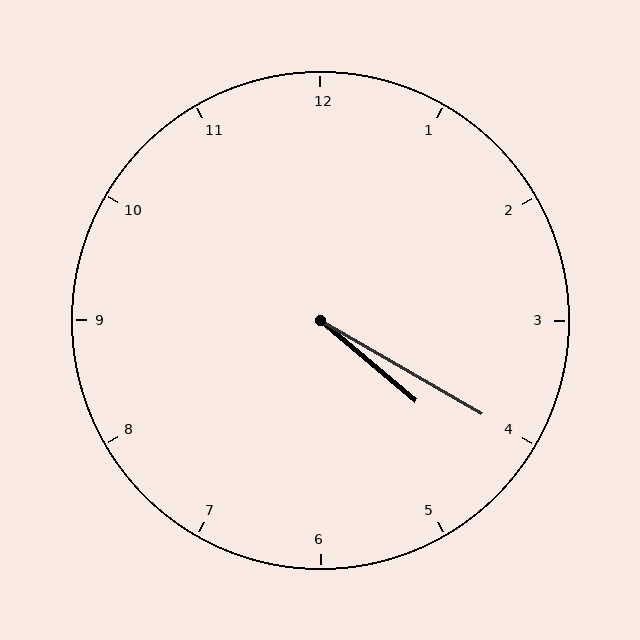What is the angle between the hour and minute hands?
Approximately 10 degrees.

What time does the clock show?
4:20.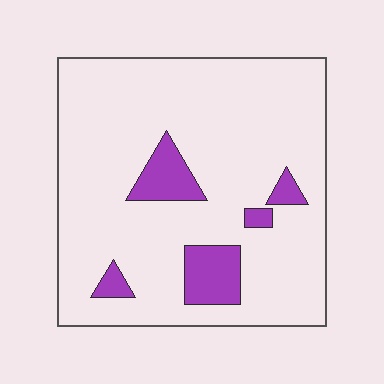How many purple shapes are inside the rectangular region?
5.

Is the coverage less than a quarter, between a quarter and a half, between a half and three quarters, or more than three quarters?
Less than a quarter.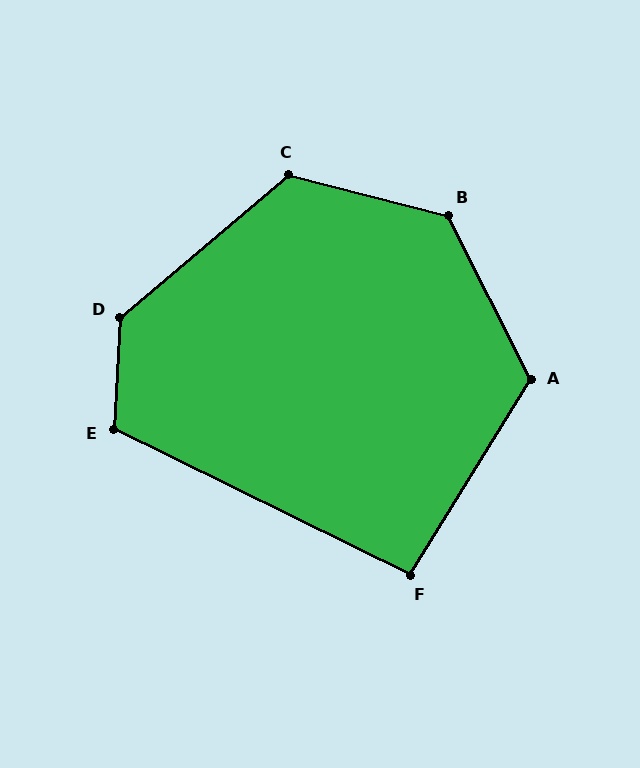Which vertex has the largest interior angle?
D, at approximately 133 degrees.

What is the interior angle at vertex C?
Approximately 125 degrees (obtuse).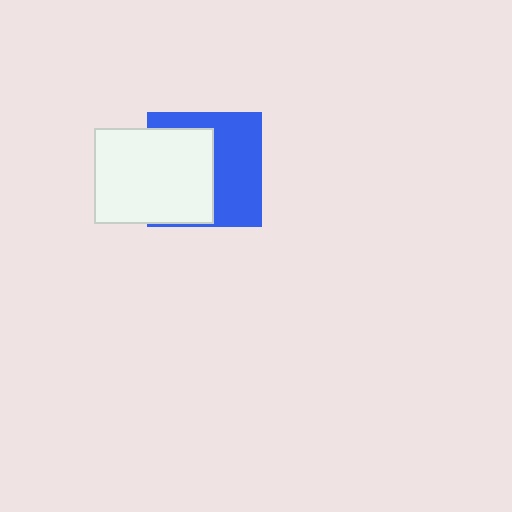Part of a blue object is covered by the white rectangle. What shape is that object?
It is a square.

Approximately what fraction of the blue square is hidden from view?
Roughly 48% of the blue square is hidden behind the white rectangle.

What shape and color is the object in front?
The object in front is a white rectangle.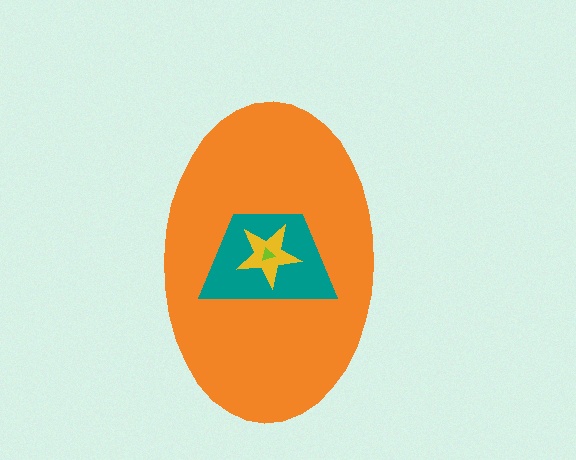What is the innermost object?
The lime triangle.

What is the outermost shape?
The orange ellipse.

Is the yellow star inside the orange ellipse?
Yes.